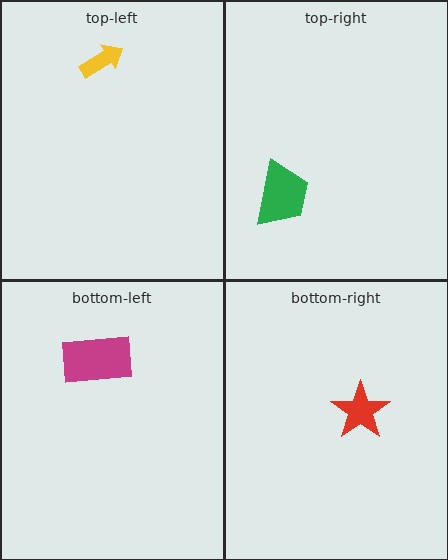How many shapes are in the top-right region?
1.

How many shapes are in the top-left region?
1.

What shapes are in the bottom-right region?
The red star.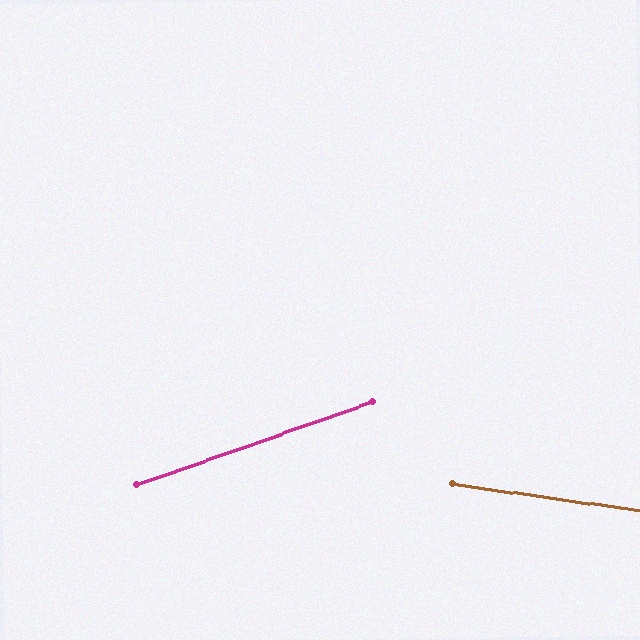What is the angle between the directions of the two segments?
Approximately 27 degrees.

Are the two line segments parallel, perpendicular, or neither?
Neither parallel nor perpendicular — they differ by about 27°.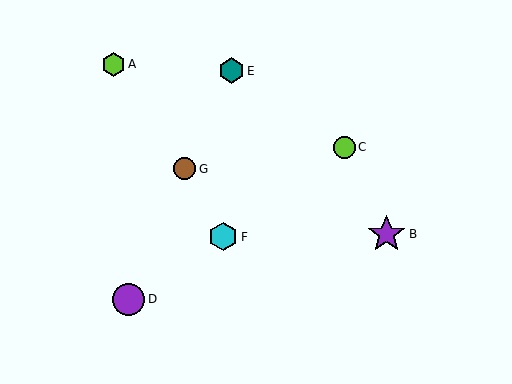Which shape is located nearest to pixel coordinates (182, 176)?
The brown circle (labeled G) at (185, 169) is nearest to that location.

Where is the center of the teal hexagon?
The center of the teal hexagon is at (232, 71).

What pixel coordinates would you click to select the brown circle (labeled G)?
Click at (185, 169) to select the brown circle G.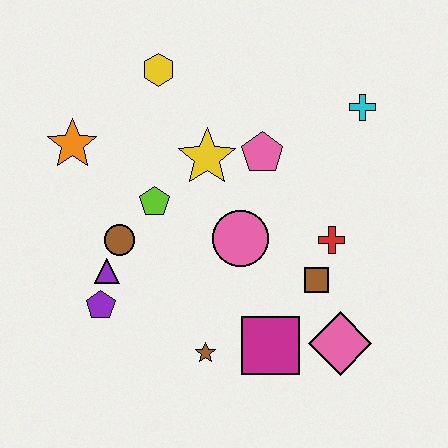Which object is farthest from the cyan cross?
The purple pentagon is farthest from the cyan cross.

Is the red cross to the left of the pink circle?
No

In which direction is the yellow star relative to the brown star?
The yellow star is above the brown star.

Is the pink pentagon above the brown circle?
Yes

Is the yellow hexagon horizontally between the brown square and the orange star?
Yes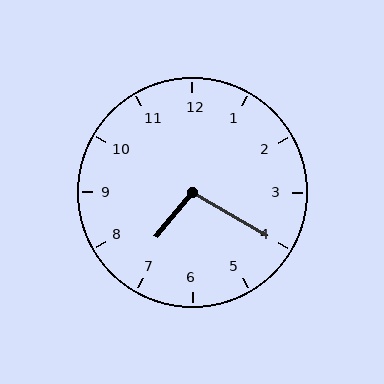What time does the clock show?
7:20.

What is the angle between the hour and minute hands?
Approximately 100 degrees.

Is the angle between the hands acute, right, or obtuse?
It is obtuse.